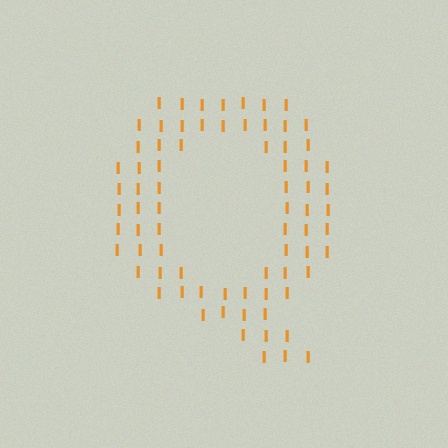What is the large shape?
The large shape is the letter Q.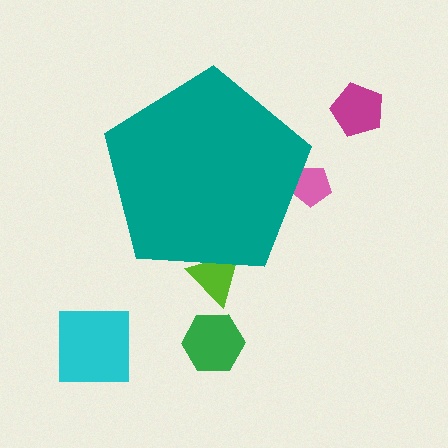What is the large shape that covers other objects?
A teal pentagon.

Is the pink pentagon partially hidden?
Yes, the pink pentagon is partially hidden behind the teal pentagon.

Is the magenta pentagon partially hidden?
No, the magenta pentagon is fully visible.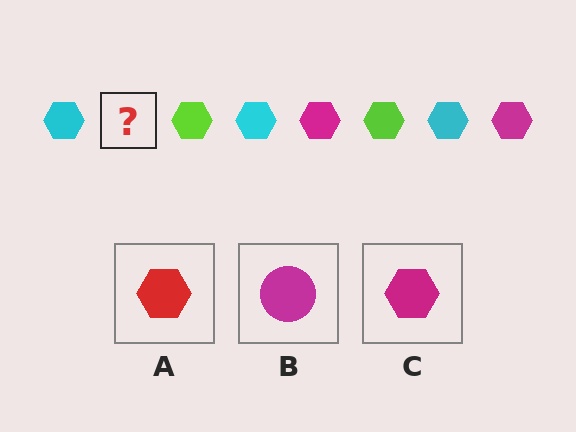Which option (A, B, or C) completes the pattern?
C.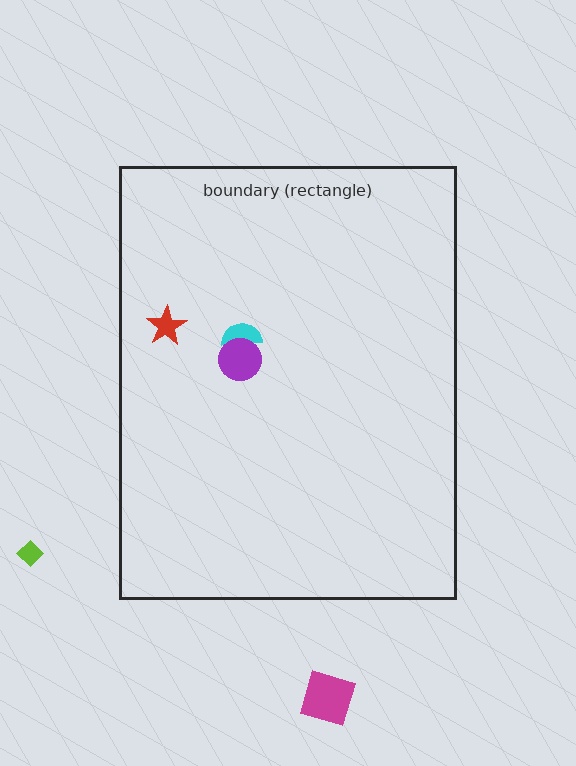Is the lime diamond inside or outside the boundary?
Outside.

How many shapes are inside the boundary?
3 inside, 2 outside.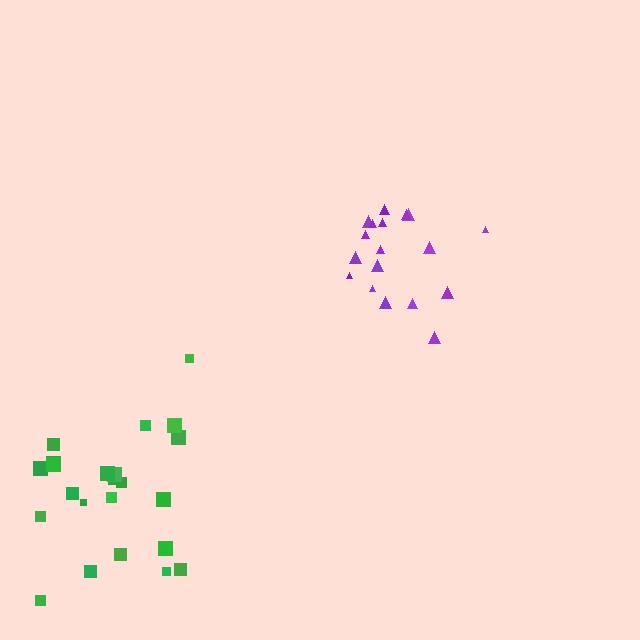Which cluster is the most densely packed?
Green.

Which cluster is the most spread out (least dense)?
Purple.